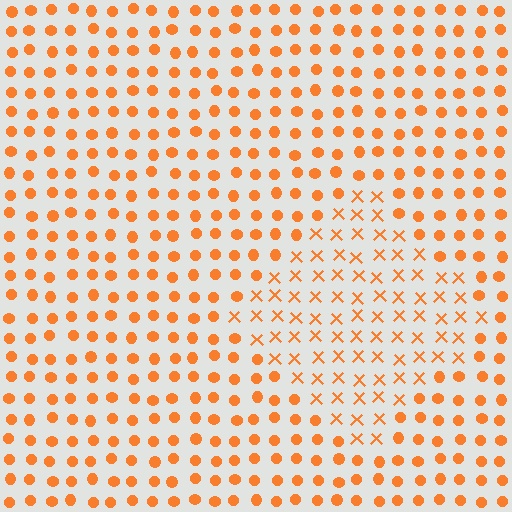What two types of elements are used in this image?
The image uses X marks inside the diamond region and circles outside it.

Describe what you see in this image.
The image is filled with small orange elements arranged in a uniform grid. A diamond-shaped region contains X marks, while the surrounding area contains circles. The boundary is defined purely by the change in element shape.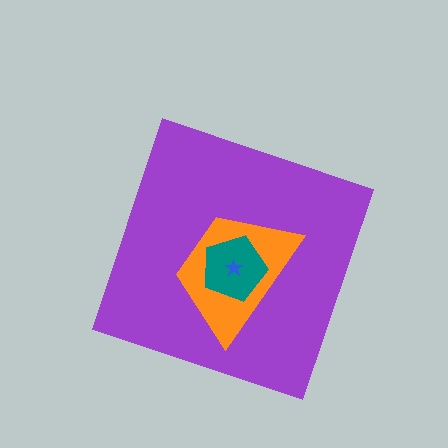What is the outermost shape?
The purple diamond.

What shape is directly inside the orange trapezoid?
The teal pentagon.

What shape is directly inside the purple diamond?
The orange trapezoid.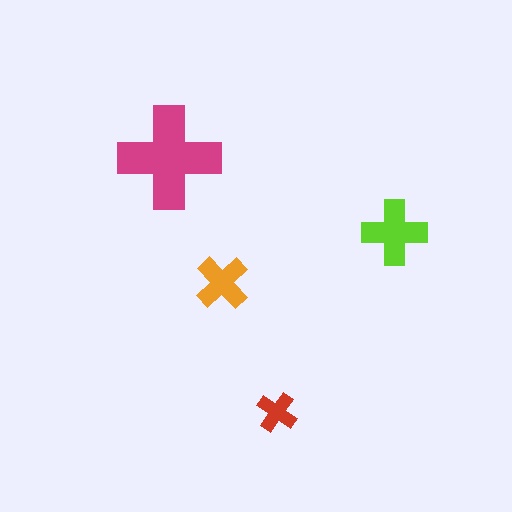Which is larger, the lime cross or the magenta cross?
The magenta one.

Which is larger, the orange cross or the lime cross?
The lime one.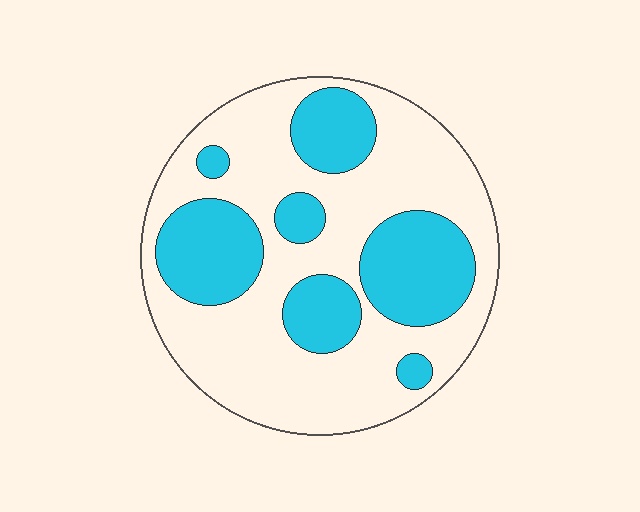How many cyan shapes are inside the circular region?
7.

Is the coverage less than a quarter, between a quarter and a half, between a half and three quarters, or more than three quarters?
Between a quarter and a half.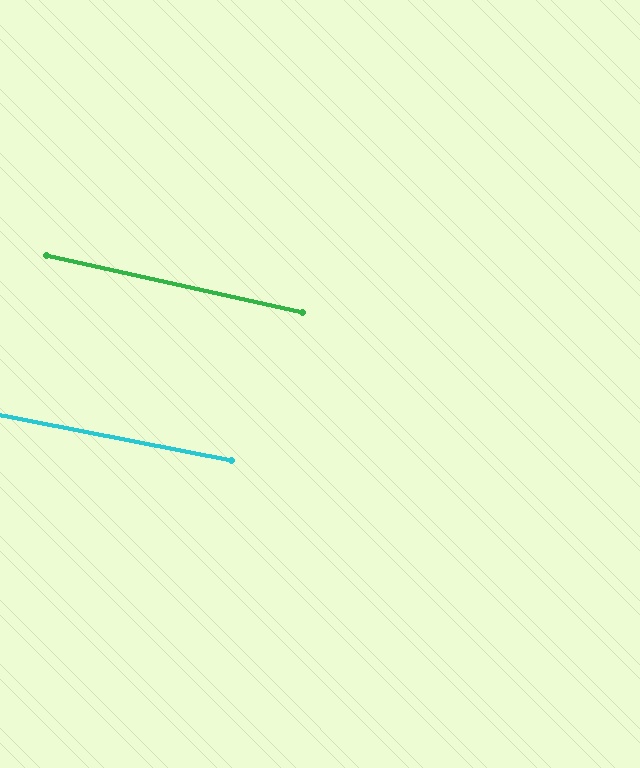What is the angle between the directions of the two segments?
Approximately 1 degree.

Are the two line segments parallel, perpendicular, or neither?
Parallel — their directions differ by only 1.5°.